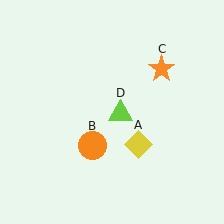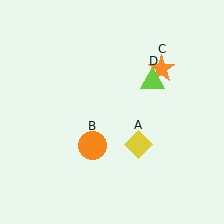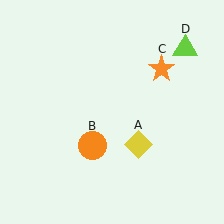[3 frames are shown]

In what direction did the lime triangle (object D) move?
The lime triangle (object D) moved up and to the right.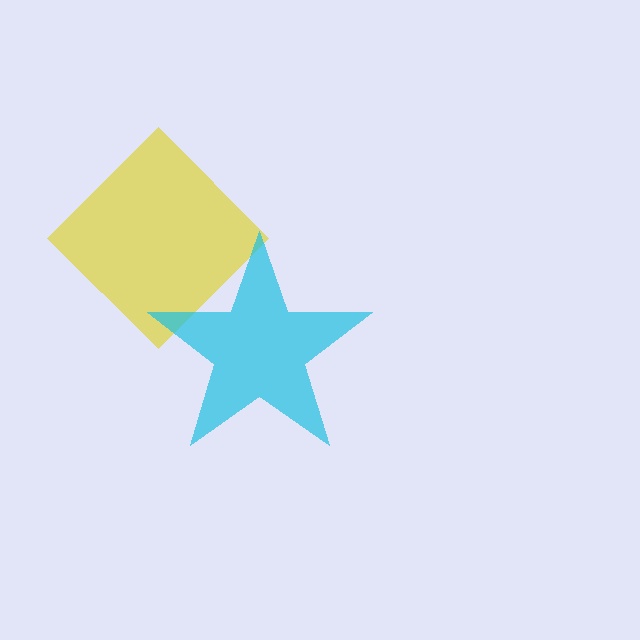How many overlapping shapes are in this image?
There are 2 overlapping shapes in the image.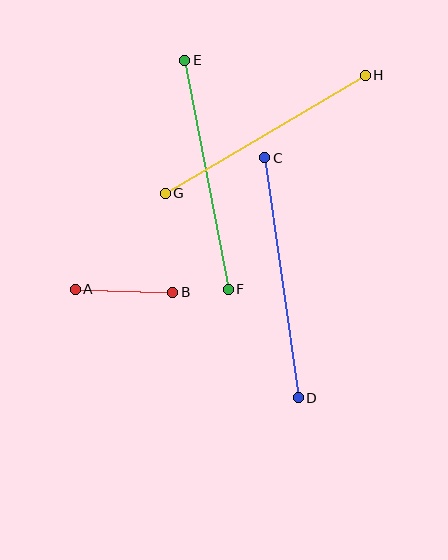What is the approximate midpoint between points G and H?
The midpoint is at approximately (265, 134) pixels.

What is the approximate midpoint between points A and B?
The midpoint is at approximately (124, 291) pixels.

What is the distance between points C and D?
The distance is approximately 243 pixels.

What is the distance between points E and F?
The distance is approximately 233 pixels.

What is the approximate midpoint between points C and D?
The midpoint is at approximately (282, 278) pixels.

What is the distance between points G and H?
The distance is approximately 232 pixels.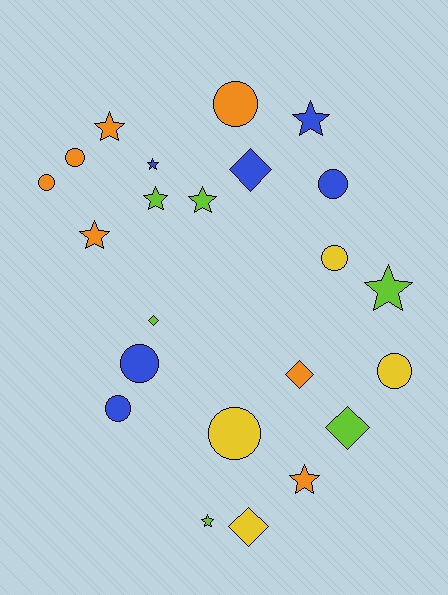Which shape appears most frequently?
Star, with 9 objects.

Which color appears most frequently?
Orange, with 7 objects.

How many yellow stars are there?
There are no yellow stars.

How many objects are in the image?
There are 23 objects.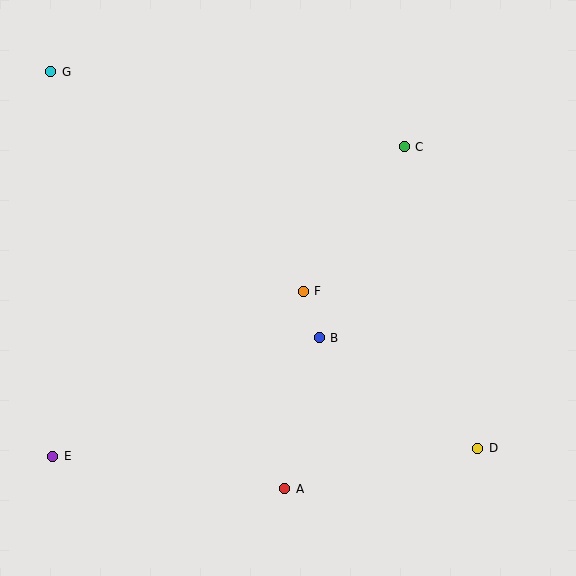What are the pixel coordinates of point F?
Point F is at (303, 291).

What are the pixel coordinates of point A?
Point A is at (285, 489).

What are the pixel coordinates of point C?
Point C is at (404, 147).